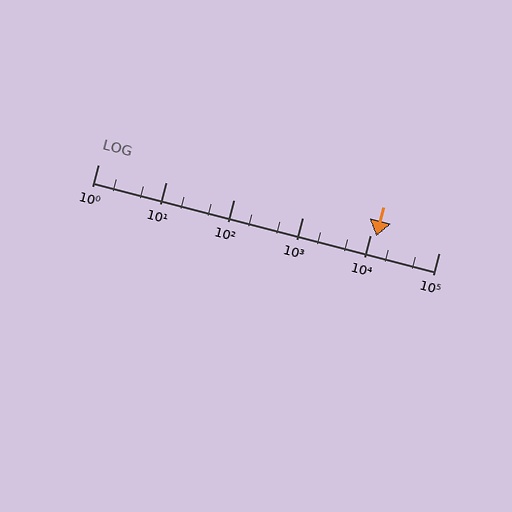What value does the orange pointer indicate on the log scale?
The pointer indicates approximately 12000.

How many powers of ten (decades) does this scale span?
The scale spans 5 decades, from 1 to 100000.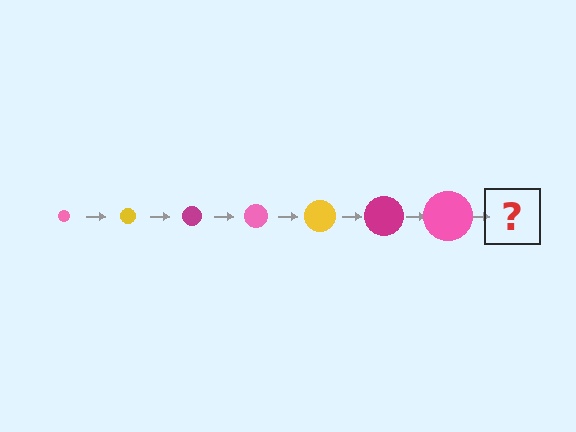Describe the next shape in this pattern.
It should be a yellow circle, larger than the previous one.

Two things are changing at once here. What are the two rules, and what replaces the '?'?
The two rules are that the circle grows larger each step and the color cycles through pink, yellow, and magenta. The '?' should be a yellow circle, larger than the previous one.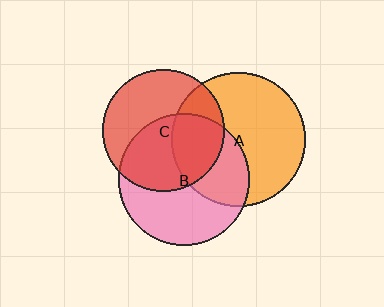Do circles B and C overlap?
Yes.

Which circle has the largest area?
Circle A (orange).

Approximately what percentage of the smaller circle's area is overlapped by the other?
Approximately 50%.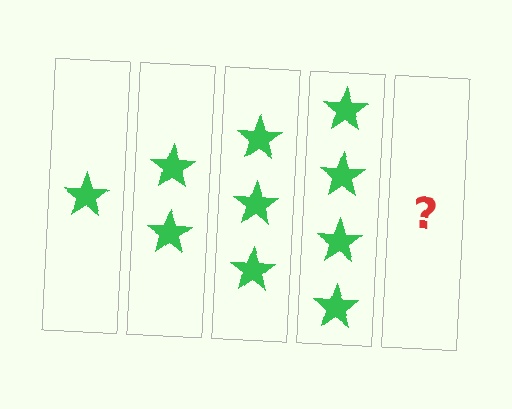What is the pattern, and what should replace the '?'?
The pattern is that each step adds one more star. The '?' should be 5 stars.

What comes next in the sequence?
The next element should be 5 stars.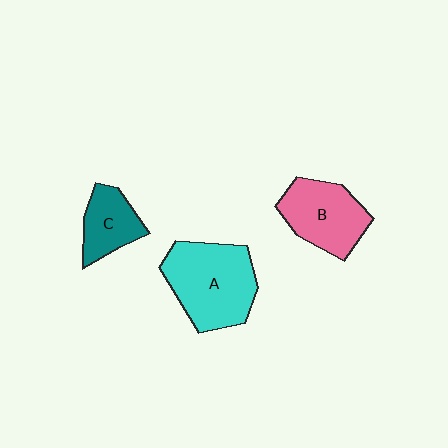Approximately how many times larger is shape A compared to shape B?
Approximately 1.3 times.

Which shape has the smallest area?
Shape C (teal).